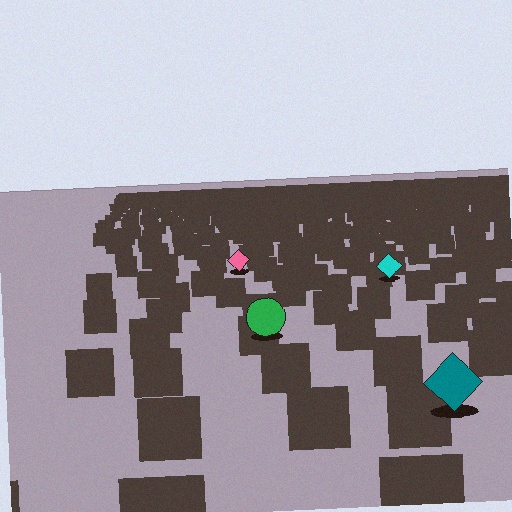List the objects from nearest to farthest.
From nearest to farthest: the teal diamond, the green circle, the cyan diamond, the pink diamond.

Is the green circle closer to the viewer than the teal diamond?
No. The teal diamond is closer — you can tell from the texture gradient: the ground texture is coarser near it.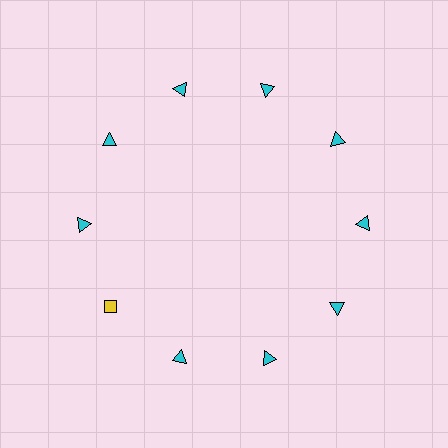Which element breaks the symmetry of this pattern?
The yellow diamond at roughly the 8 o'clock position breaks the symmetry. All other shapes are cyan triangles.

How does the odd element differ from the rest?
It differs in both color (yellow instead of cyan) and shape (diamond instead of triangle).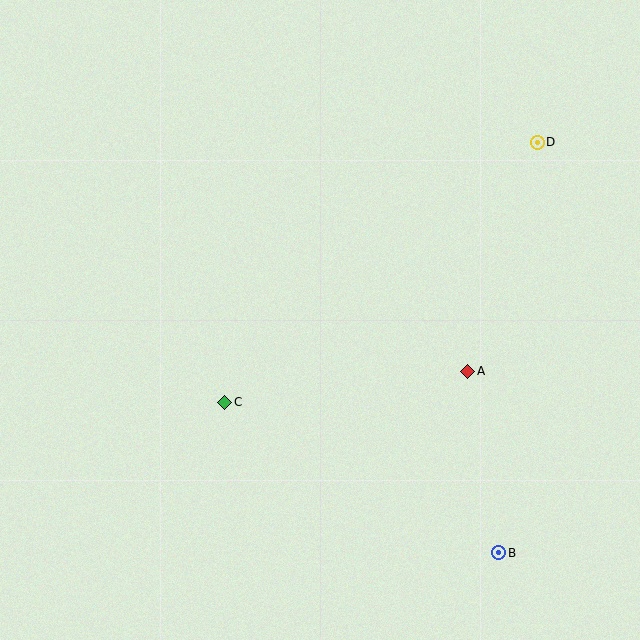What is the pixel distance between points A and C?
The distance between A and C is 245 pixels.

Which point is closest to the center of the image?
Point C at (225, 402) is closest to the center.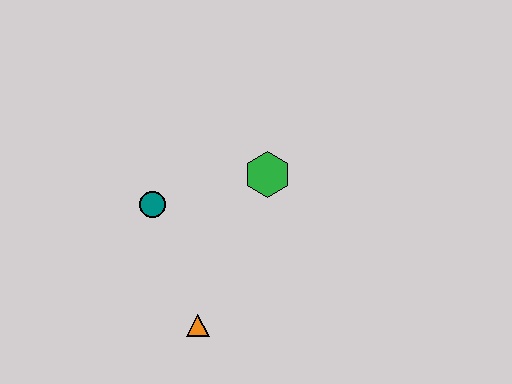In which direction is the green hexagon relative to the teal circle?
The green hexagon is to the right of the teal circle.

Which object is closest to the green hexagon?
The teal circle is closest to the green hexagon.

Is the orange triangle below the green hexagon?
Yes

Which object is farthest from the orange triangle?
The green hexagon is farthest from the orange triangle.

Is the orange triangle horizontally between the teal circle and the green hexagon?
Yes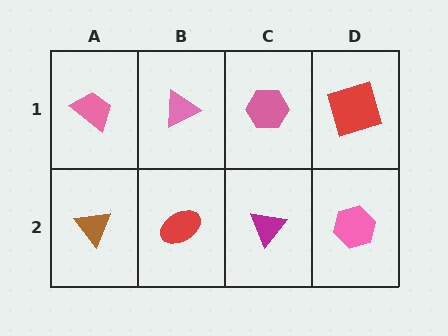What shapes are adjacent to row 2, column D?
A red square (row 1, column D), a magenta triangle (row 2, column C).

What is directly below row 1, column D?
A pink hexagon.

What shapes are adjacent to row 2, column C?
A pink hexagon (row 1, column C), a red ellipse (row 2, column B), a pink hexagon (row 2, column D).